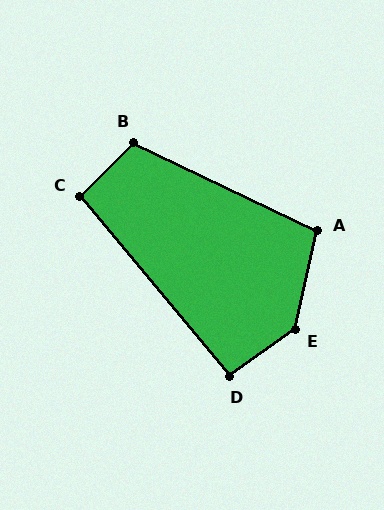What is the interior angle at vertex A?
Approximately 103 degrees (obtuse).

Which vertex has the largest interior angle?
E, at approximately 138 degrees.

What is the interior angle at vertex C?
Approximately 95 degrees (obtuse).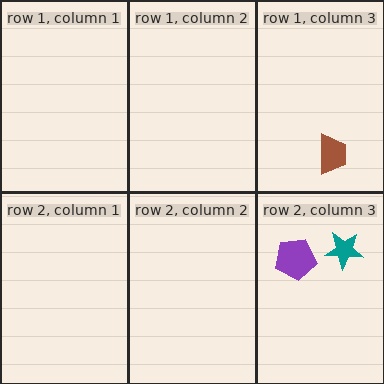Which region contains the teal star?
The row 2, column 3 region.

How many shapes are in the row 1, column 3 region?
1.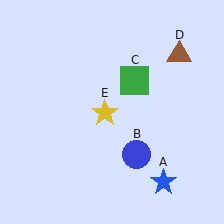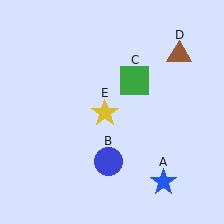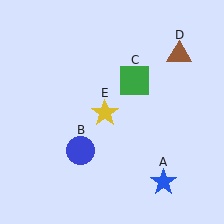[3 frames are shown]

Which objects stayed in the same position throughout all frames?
Blue star (object A) and green square (object C) and brown triangle (object D) and yellow star (object E) remained stationary.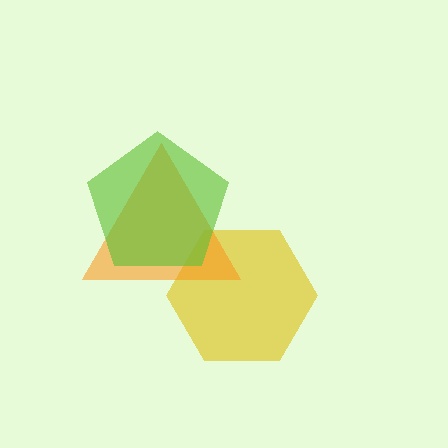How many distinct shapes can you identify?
There are 3 distinct shapes: a yellow hexagon, an orange triangle, a lime pentagon.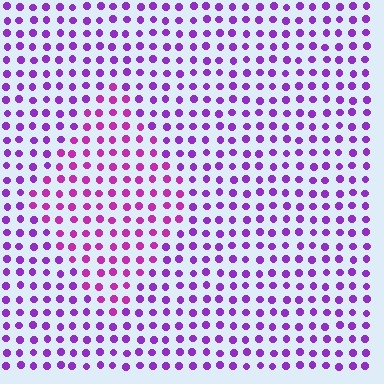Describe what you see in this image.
The image is filled with small purple elements in a uniform arrangement. A diamond-shaped region is visible where the elements are tinted to a slightly different hue, forming a subtle color boundary.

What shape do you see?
I see a diamond.